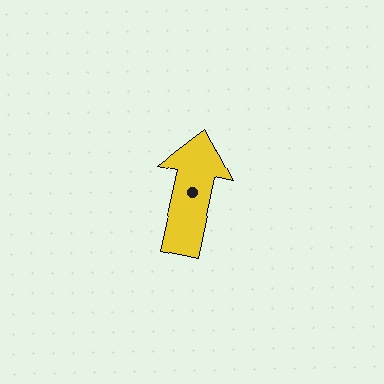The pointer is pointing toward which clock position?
Roughly 12 o'clock.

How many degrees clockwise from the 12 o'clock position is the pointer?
Approximately 12 degrees.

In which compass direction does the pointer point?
North.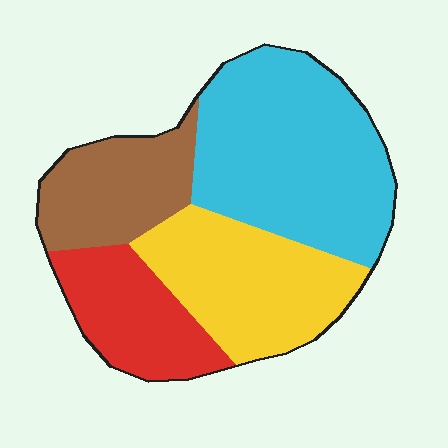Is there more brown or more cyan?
Cyan.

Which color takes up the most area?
Cyan, at roughly 40%.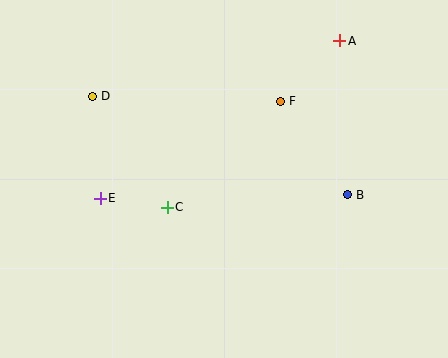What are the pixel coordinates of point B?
Point B is at (348, 195).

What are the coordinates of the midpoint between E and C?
The midpoint between E and C is at (134, 203).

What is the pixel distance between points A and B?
The distance between A and B is 154 pixels.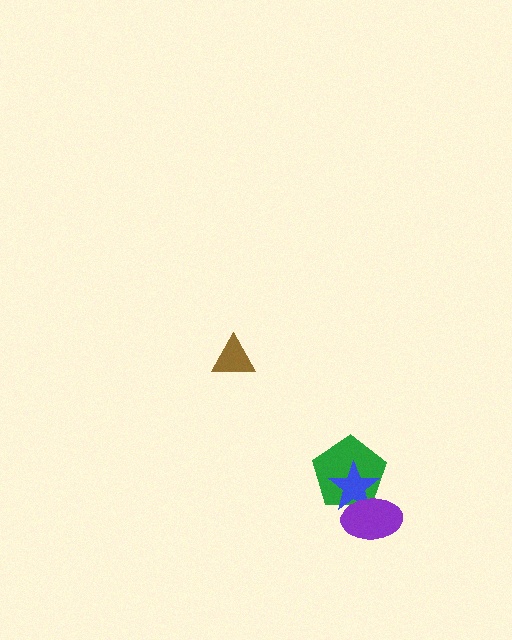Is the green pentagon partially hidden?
Yes, it is partially covered by another shape.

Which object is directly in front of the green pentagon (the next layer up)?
The blue star is directly in front of the green pentagon.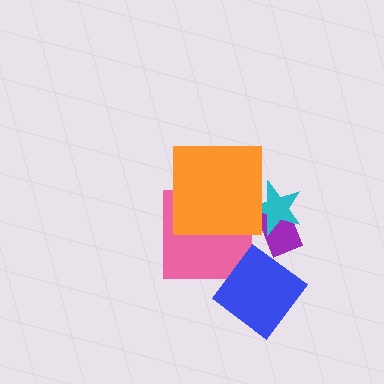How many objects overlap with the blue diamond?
0 objects overlap with the blue diamond.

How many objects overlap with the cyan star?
2 objects overlap with the cyan star.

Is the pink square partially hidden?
Yes, it is partially covered by another shape.